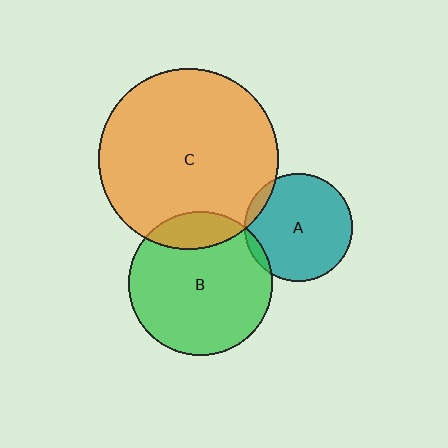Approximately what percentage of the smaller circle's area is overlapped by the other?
Approximately 5%.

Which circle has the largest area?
Circle C (orange).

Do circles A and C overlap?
Yes.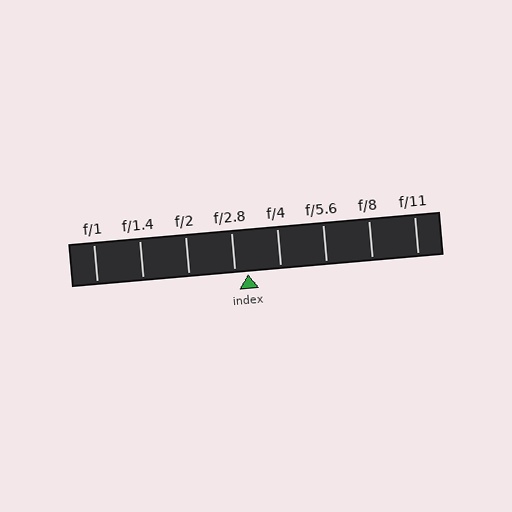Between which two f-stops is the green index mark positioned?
The index mark is between f/2.8 and f/4.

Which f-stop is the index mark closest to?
The index mark is closest to f/2.8.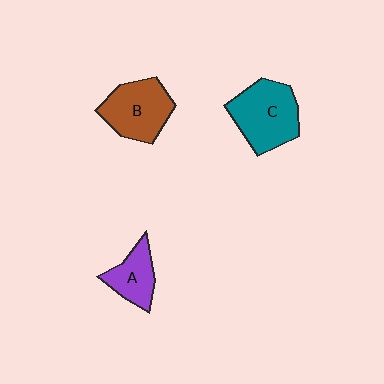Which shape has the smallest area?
Shape A (purple).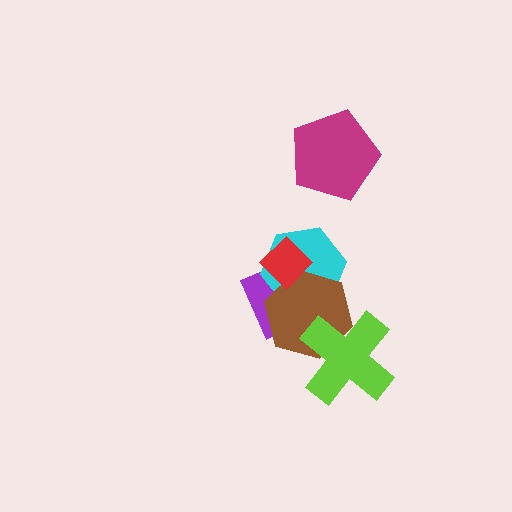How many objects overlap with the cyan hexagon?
3 objects overlap with the cyan hexagon.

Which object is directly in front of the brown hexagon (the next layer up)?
The red diamond is directly in front of the brown hexagon.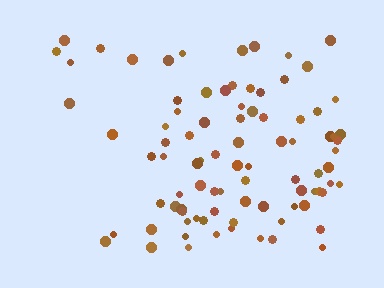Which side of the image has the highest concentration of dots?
The right.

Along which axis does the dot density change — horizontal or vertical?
Horizontal.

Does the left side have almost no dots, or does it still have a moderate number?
Still a moderate number, just noticeably fewer than the right.